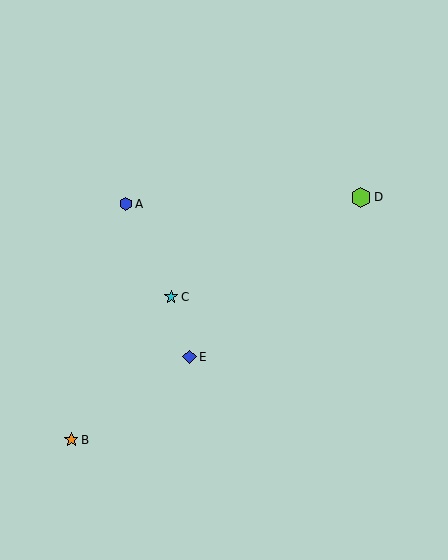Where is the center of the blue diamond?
The center of the blue diamond is at (190, 357).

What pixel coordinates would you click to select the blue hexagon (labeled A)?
Click at (126, 204) to select the blue hexagon A.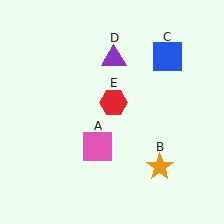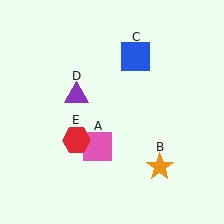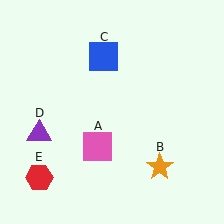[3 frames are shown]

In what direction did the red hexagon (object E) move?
The red hexagon (object E) moved down and to the left.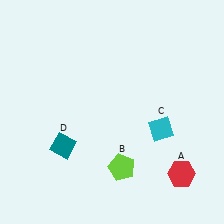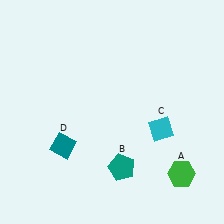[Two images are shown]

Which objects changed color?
A changed from red to green. B changed from lime to teal.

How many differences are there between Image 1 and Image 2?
There are 2 differences between the two images.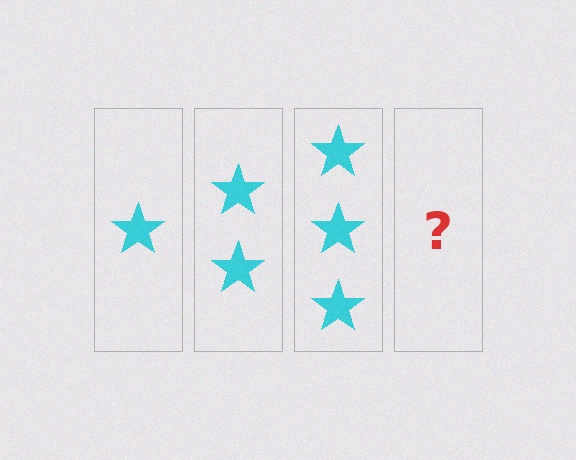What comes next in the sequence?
The next element should be 4 stars.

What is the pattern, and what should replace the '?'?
The pattern is that each step adds one more star. The '?' should be 4 stars.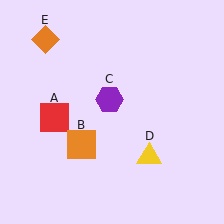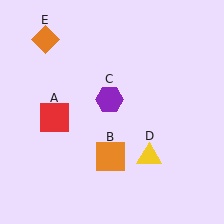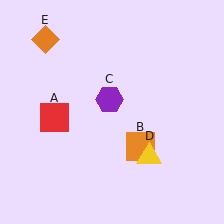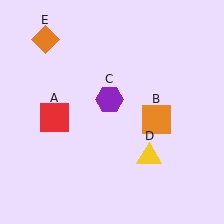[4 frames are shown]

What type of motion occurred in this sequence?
The orange square (object B) rotated counterclockwise around the center of the scene.